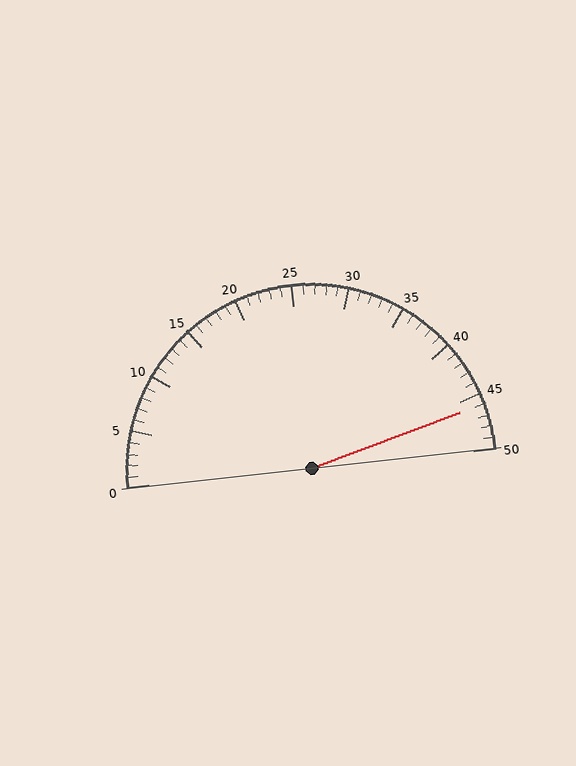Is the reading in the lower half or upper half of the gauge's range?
The reading is in the upper half of the range (0 to 50).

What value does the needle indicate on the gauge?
The needle indicates approximately 46.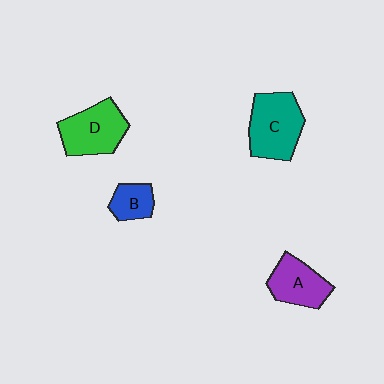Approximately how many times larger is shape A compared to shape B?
Approximately 1.6 times.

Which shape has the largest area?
Shape C (teal).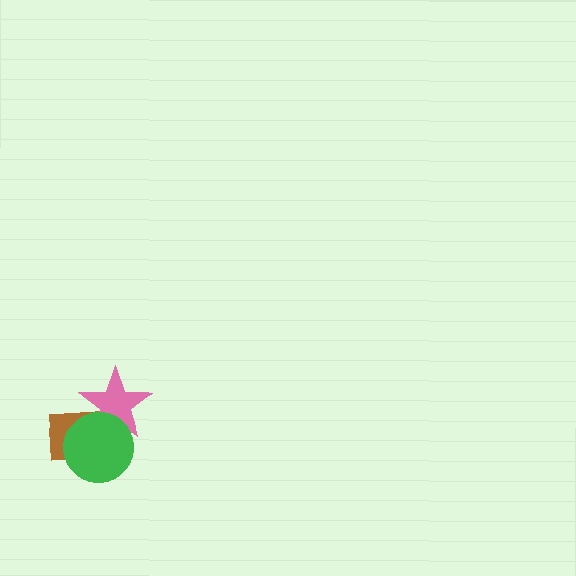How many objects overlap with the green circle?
2 objects overlap with the green circle.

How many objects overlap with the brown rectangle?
2 objects overlap with the brown rectangle.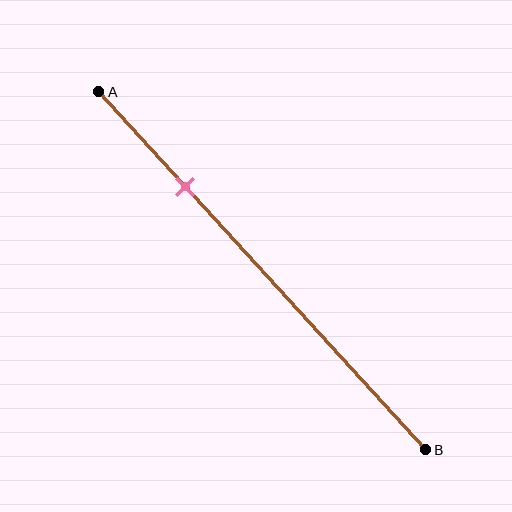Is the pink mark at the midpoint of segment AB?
No, the mark is at about 25% from A, not at the 50% midpoint.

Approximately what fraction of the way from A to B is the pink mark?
The pink mark is approximately 25% of the way from A to B.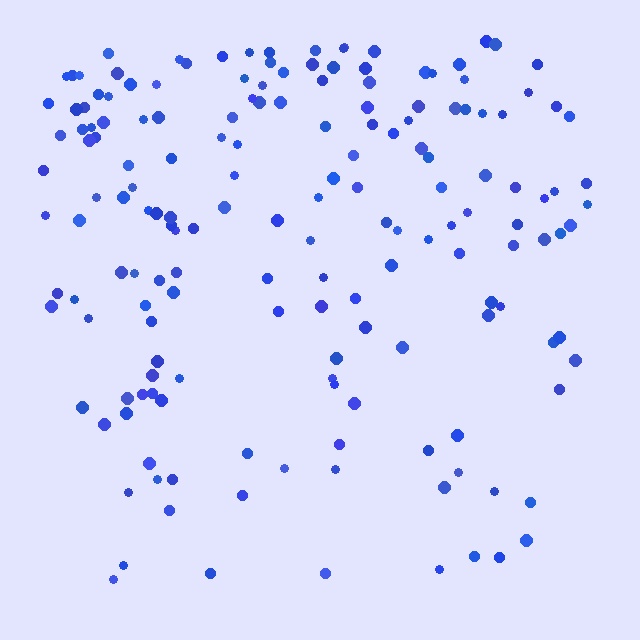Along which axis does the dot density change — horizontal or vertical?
Vertical.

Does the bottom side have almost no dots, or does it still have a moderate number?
Still a moderate number, just noticeably fewer than the top.